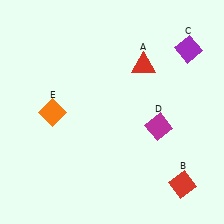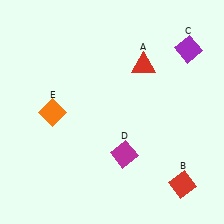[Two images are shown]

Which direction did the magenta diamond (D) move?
The magenta diamond (D) moved left.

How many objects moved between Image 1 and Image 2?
1 object moved between the two images.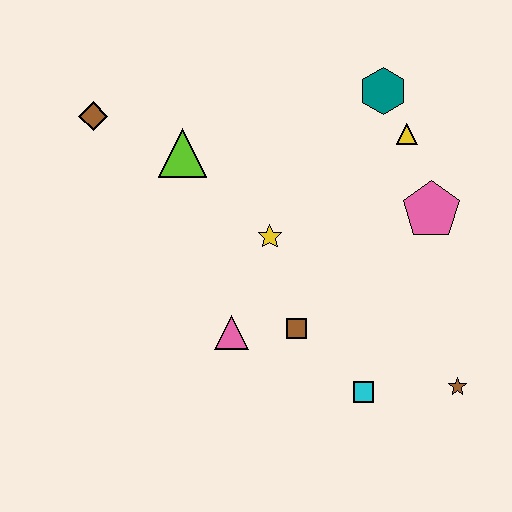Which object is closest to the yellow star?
The brown square is closest to the yellow star.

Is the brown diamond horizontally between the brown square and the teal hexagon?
No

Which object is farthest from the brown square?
The brown diamond is farthest from the brown square.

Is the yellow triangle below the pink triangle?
No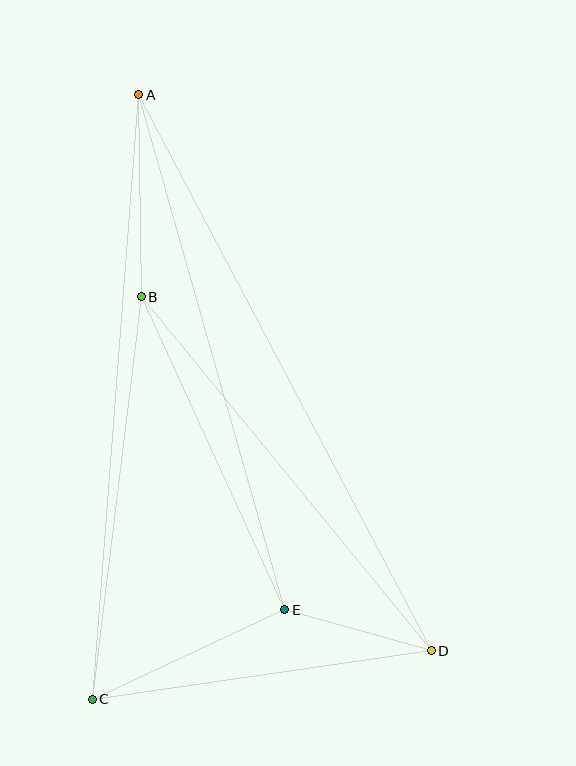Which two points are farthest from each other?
Points A and D are farthest from each other.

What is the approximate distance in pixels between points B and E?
The distance between B and E is approximately 344 pixels.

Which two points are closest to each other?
Points D and E are closest to each other.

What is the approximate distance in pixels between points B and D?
The distance between B and D is approximately 458 pixels.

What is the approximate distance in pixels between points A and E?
The distance between A and E is approximately 535 pixels.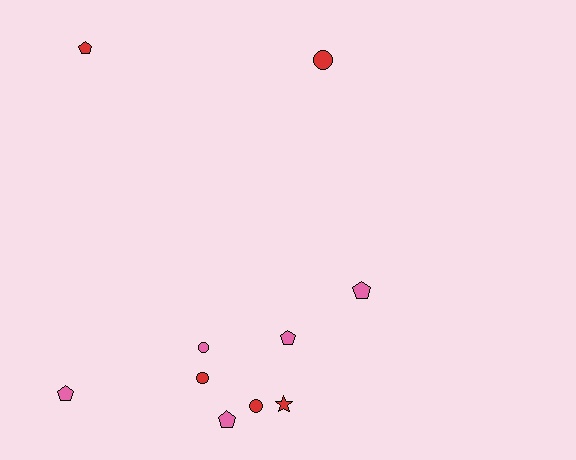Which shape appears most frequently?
Pentagon, with 5 objects.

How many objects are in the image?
There are 10 objects.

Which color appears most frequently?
Pink, with 5 objects.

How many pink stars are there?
There are no pink stars.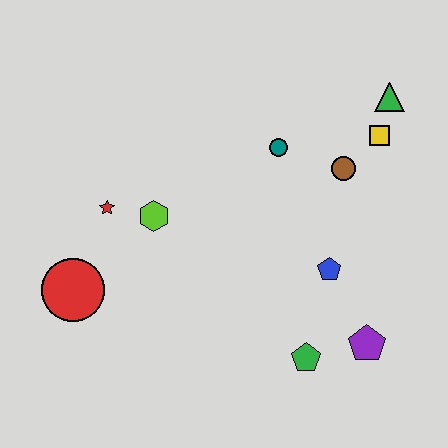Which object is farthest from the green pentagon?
The green triangle is farthest from the green pentagon.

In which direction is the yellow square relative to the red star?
The yellow square is to the right of the red star.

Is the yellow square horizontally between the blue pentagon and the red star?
No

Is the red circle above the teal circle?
No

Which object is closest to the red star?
The lime hexagon is closest to the red star.